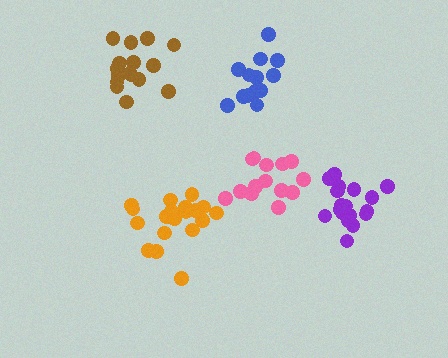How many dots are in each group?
Group 1: 13 dots, Group 2: 18 dots, Group 3: 14 dots, Group 4: 16 dots, Group 5: 19 dots (80 total).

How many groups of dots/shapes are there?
There are 5 groups.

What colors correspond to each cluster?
The clusters are colored: blue, purple, pink, brown, orange.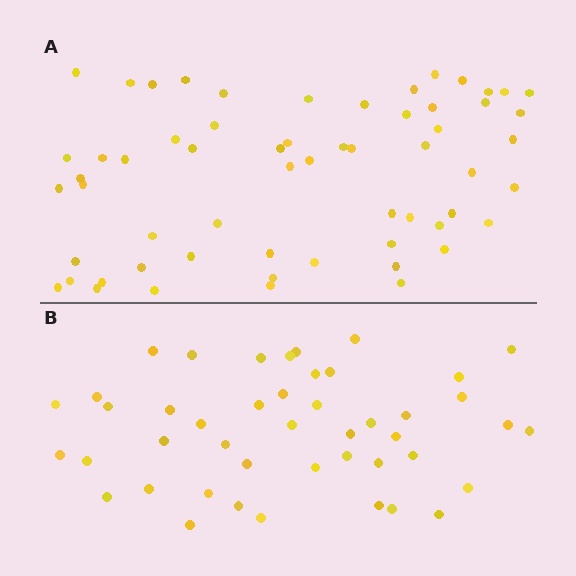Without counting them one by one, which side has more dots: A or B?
Region A (the top region) has more dots.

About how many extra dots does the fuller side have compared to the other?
Region A has approximately 15 more dots than region B.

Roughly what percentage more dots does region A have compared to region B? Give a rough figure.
About 35% more.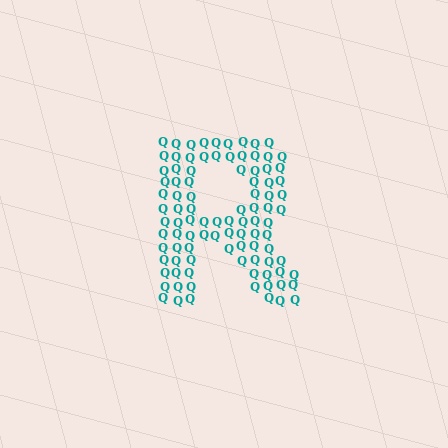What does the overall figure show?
The overall figure shows the letter R.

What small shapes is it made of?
It is made of small letter Q's.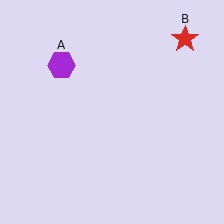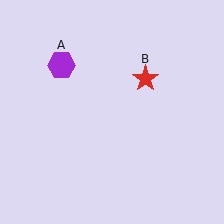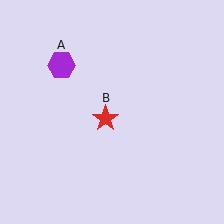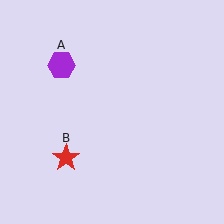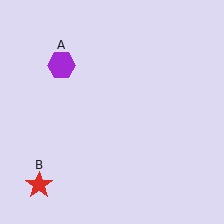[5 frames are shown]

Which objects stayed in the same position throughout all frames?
Purple hexagon (object A) remained stationary.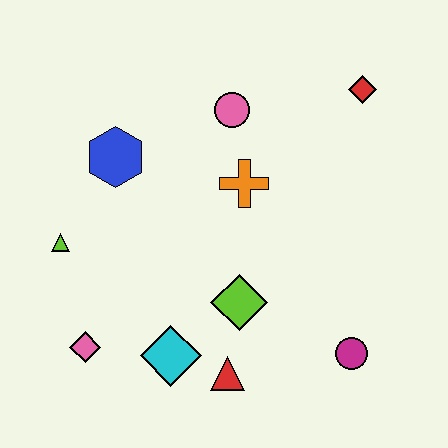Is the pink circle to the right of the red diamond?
No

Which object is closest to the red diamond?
The pink circle is closest to the red diamond.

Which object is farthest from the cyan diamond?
The red diamond is farthest from the cyan diamond.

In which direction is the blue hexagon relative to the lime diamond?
The blue hexagon is above the lime diamond.